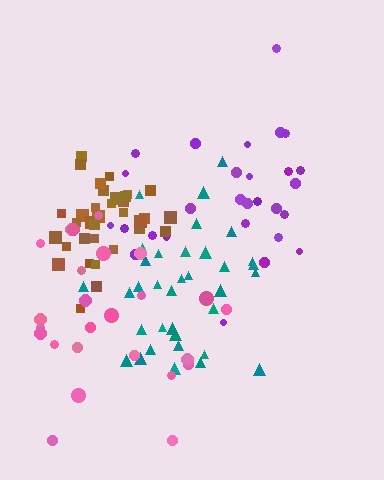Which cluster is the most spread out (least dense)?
Pink.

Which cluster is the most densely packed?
Brown.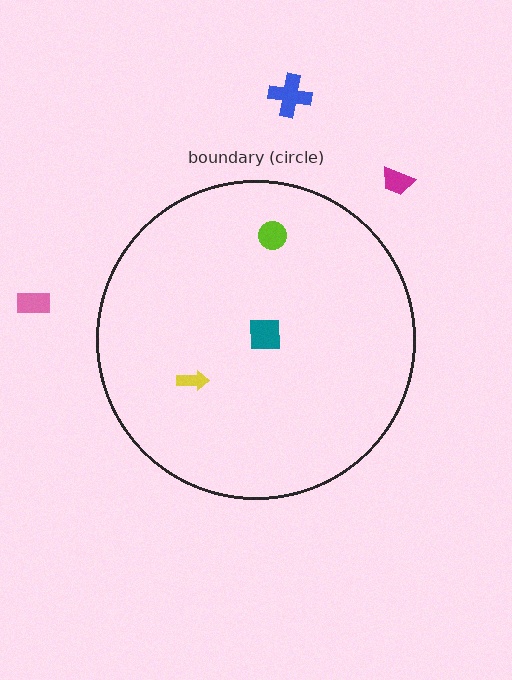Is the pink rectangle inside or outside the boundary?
Outside.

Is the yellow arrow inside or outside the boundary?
Inside.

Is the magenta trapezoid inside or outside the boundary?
Outside.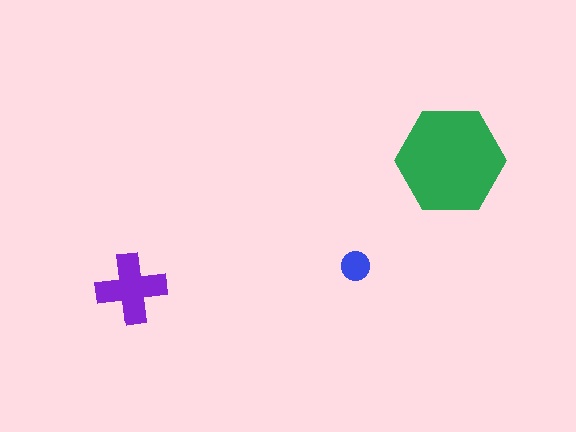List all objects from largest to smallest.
The green hexagon, the purple cross, the blue circle.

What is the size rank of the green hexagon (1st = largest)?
1st.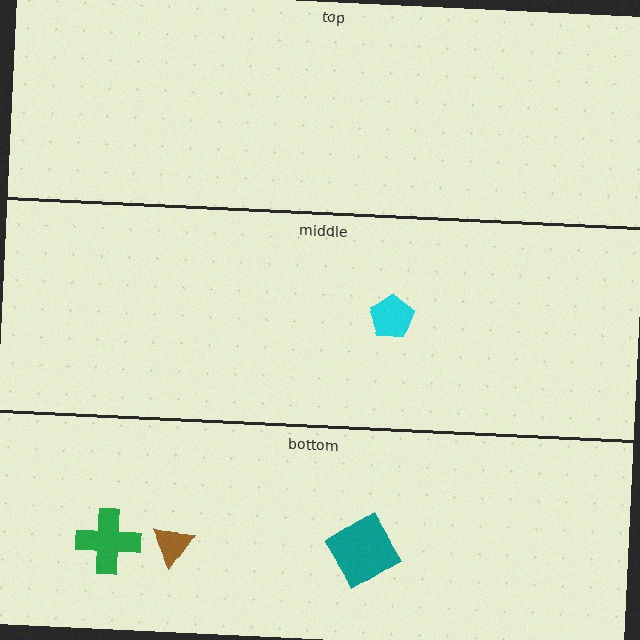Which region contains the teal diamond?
The bottom region.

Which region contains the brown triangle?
The bottom region.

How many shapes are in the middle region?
1.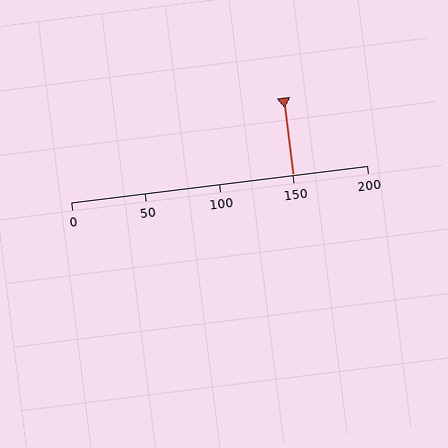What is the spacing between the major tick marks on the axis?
The major ticks are spaced 50 apart.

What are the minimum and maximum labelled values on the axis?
The axis runs from 0 to 200.